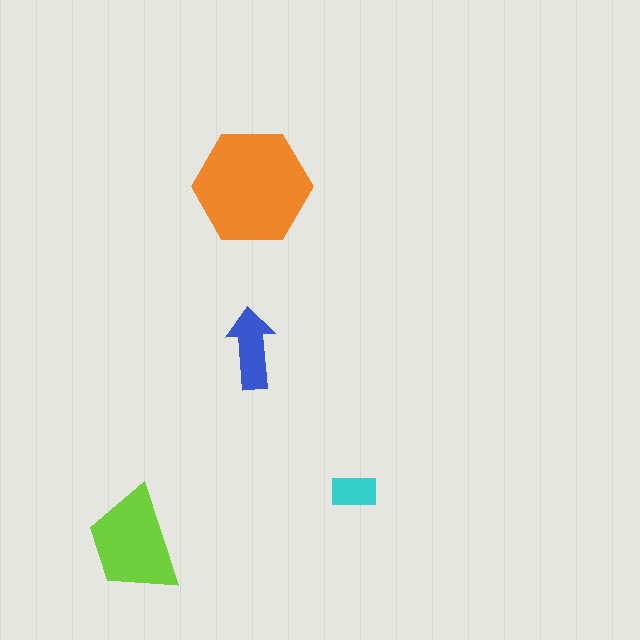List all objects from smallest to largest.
The cyan rectangle, the blue arrow, the lime trapezoid, the orange hexagon.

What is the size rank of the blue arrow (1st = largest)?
3rd.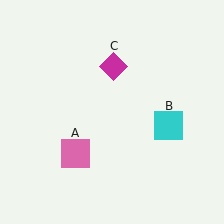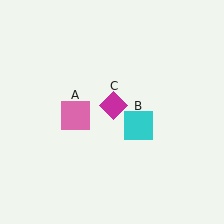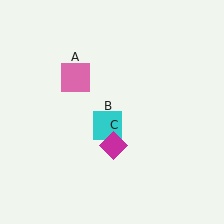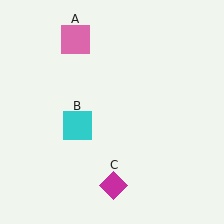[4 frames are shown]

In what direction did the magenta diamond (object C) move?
The magenta diamond (object C) moved down.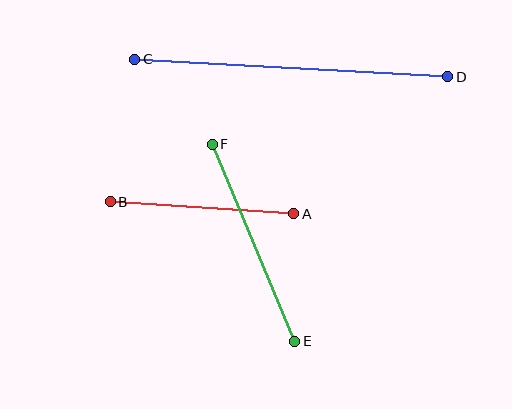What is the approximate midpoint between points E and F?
The midpoint is at approximately (254, 243) pixels.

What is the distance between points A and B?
The distance is approximately 184 pixels.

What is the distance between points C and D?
The distance is approximately 313 pixels.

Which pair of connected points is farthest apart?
Points C and D are farthest apart.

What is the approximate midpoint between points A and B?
The midpoint is at approximately (202, 208) pixels.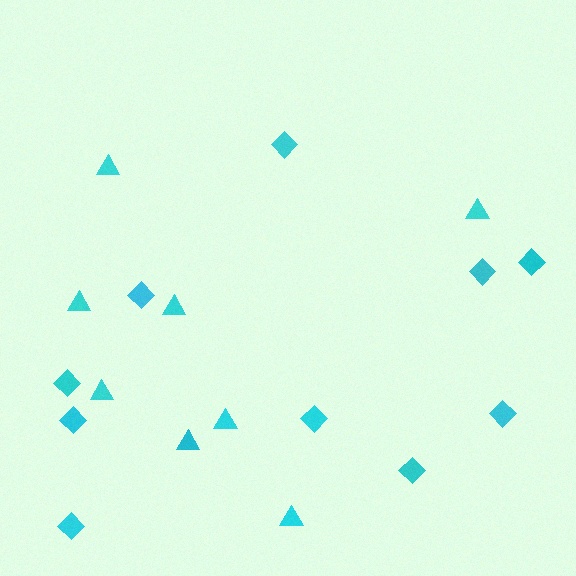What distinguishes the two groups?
There are 2 groups: one group of triangles (8) and one group of diamonds (10).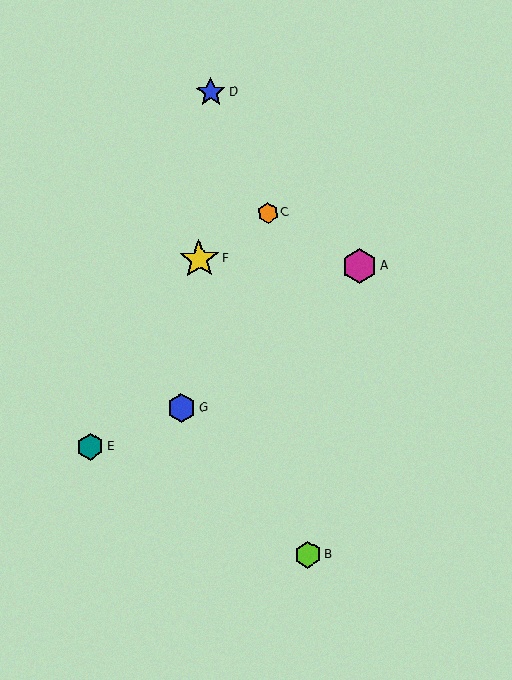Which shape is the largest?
The yellow star (labeled F) is the largest.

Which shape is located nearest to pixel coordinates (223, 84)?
The blue star (labeled D) at (211, 92) is nearest to that location.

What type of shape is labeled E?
Shape E is a teal hexagon.